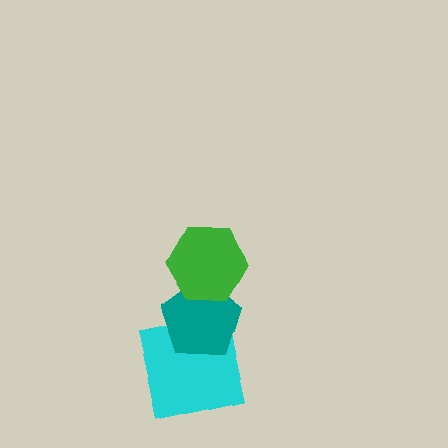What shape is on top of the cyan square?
The teal pentagon is on top of the cyan square.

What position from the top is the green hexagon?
The green hexagon is 1st from the top.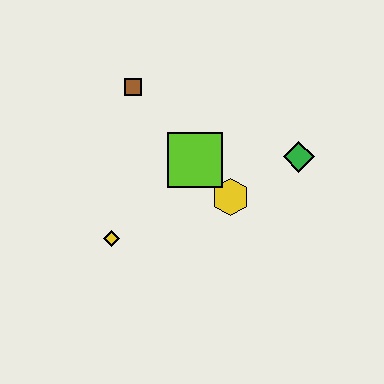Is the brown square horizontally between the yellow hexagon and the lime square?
No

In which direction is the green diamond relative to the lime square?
The green diamond is to the right of the lime square.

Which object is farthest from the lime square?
The yellow diamond is farthest from the lime square.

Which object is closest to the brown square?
The lime square is closest to the brown square.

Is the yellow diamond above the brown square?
No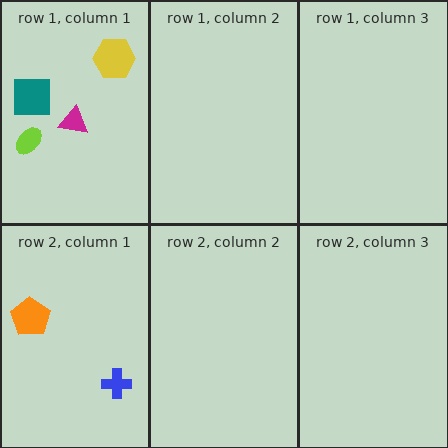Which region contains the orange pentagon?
The row 2, column 1 region.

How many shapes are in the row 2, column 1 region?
2.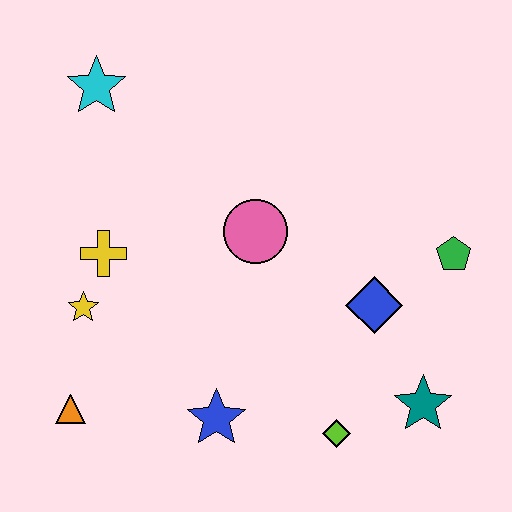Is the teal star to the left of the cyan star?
No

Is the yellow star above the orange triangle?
Yes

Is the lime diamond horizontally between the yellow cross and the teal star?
Yes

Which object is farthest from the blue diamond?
The cyan star is farthest from the blue diamond.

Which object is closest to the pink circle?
The blue diamond is closest to the pink circle.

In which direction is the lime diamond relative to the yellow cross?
The lime diamond is to the right of the yellow cross.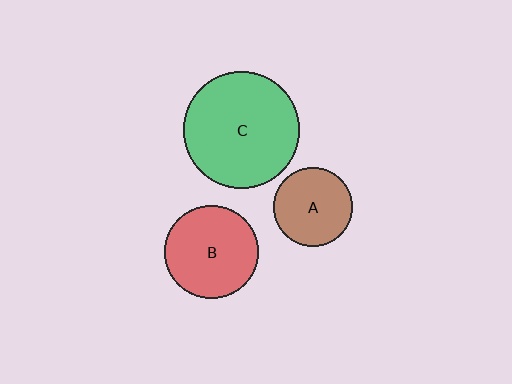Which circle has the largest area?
Circle C (green).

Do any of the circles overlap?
No, none of the circles overlap.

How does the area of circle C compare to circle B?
Approximately 1.6 times.